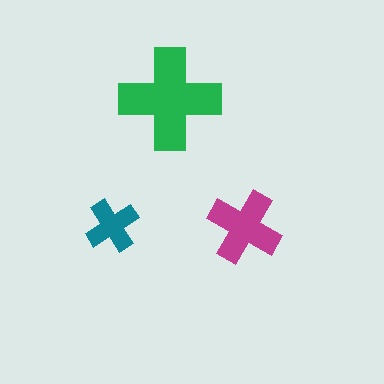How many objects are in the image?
There are 3 objects in the image.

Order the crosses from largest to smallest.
the green one, the magenta one, the teal one.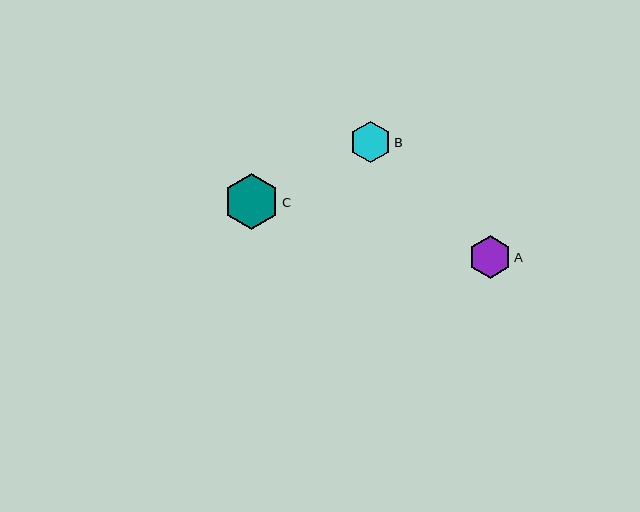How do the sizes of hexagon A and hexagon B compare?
Hexagon A and hexagon B are approximately the same size.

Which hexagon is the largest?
Hexagon C is the largest with a size of approximately 56 pixels.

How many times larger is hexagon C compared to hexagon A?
Hexagon C is approximately 1.3 times the size of hexagon A.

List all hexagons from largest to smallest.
From largest to smallest: C, A, B.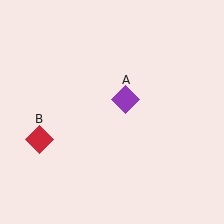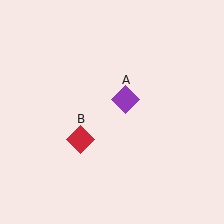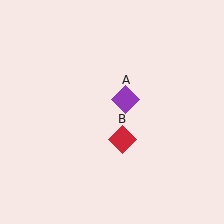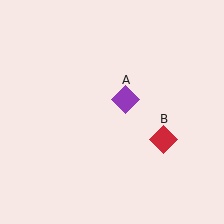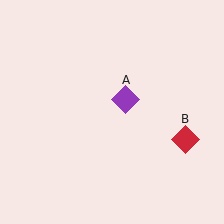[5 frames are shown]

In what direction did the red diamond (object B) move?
The red diamond (object B) moved right.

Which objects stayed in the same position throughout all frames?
Purple diamond (object A) remained stationary.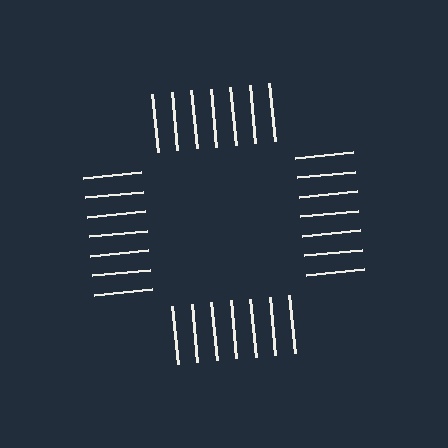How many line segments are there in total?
28 — 7 along each of the 4 edges.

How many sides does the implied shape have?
4 sides — the line-ends trace a square.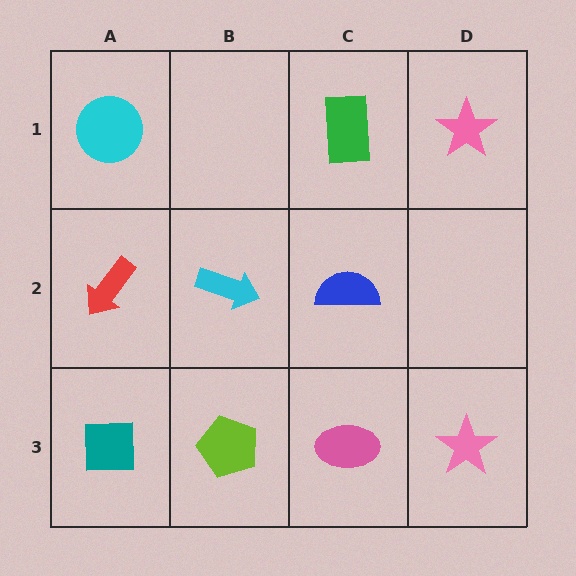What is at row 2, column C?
A blue semicircle.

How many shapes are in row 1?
3 shapes.